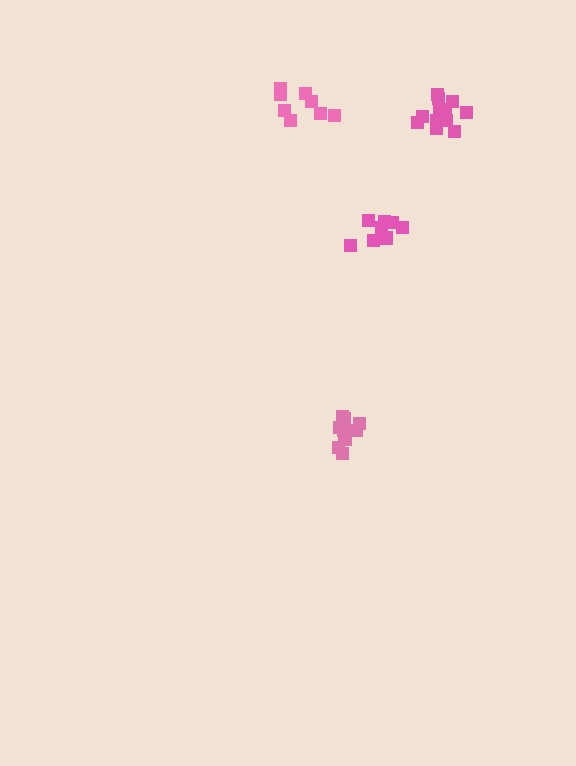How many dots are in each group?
Group 1: 12 dots, Group 2: 8 dots, Group 3: 11 dots, Group 4: 11 dots (42 total).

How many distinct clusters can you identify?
There are 4 distinct clusters.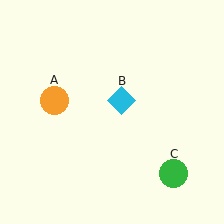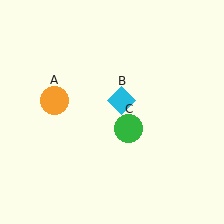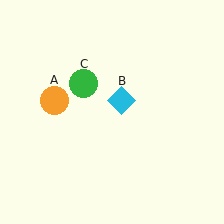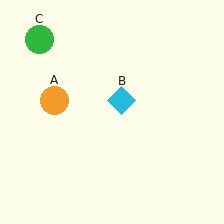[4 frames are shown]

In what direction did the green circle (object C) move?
The green circle (object C) moved up and to the left.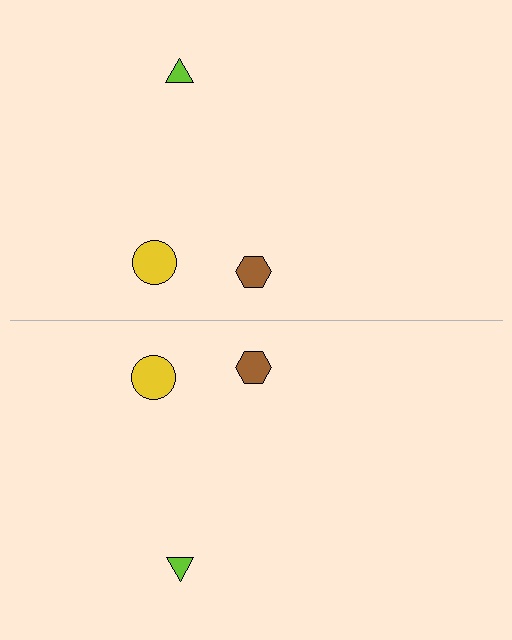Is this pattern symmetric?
Yes, this pattern has bilateral (reflection) symmetry.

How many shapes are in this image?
There are 6 shapes in this image.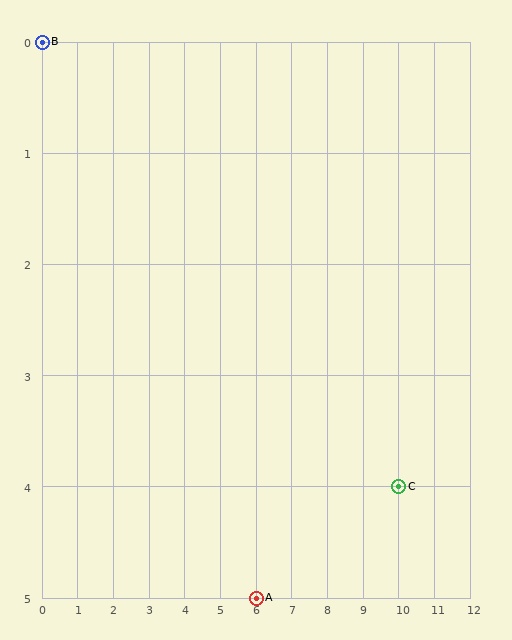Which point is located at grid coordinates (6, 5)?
Point A is at (6, 5).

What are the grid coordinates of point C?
Point C is at grid coordinates (10, 4).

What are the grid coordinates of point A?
Point A is at grid coordinates (6, 5).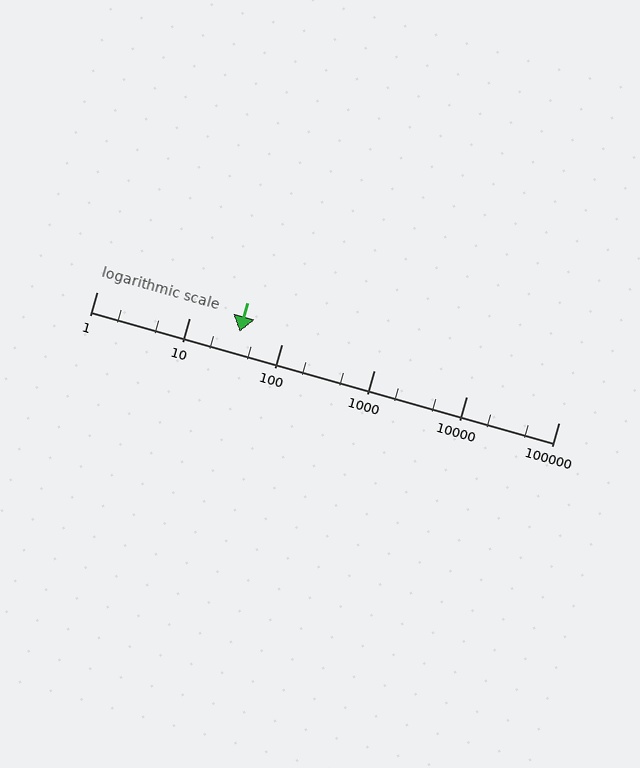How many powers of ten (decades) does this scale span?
The scale spans 5 decades, from 1 to 100000.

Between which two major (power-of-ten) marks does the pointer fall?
The pointer is between 10 and 100.